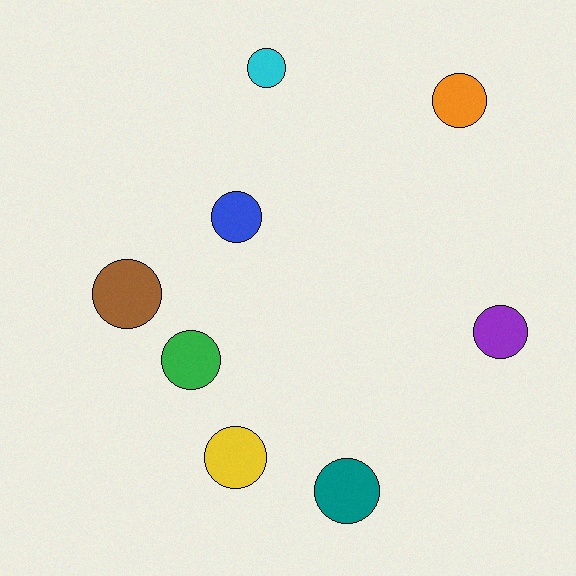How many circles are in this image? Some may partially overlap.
There are 8 circles.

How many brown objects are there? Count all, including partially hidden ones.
There is 1 brown object.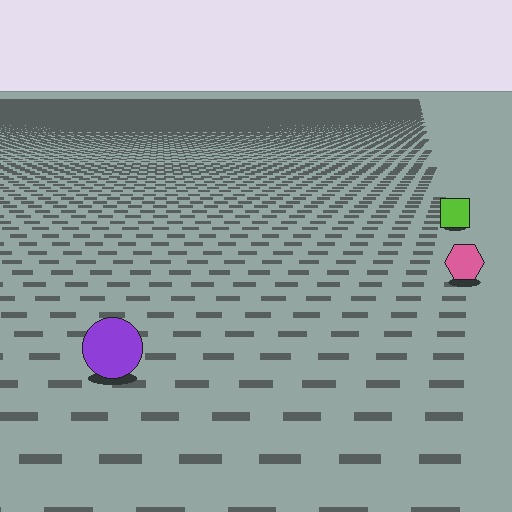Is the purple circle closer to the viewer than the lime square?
Yes. The purple circle is closer — you can tell from the texture gradient: the ground texture is coarser near it.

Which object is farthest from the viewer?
The lime square is farthest from the viewer. It appears smaller and the ground texture around it is denser.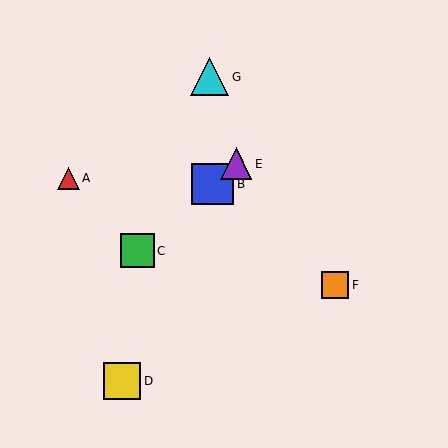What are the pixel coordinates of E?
Object E is at (236, 164).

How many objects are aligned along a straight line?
3 objects (B, C, E) are aligned along a straight line.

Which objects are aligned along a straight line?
Objects B, C, E are aligned along a straight line.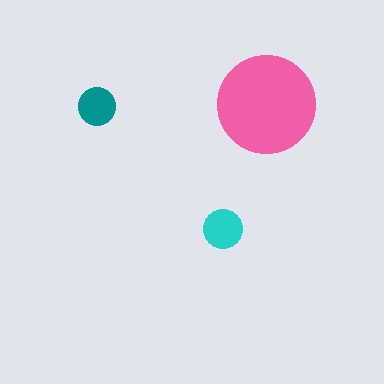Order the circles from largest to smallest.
the pink one, the cyan one, the teal one.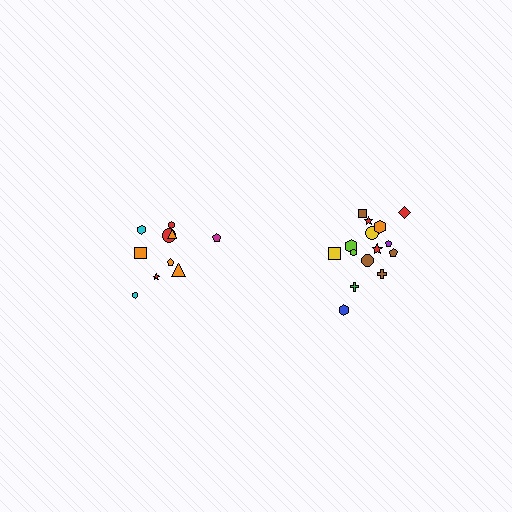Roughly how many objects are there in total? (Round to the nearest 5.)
Roughly 25 objects in total.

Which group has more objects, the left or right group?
The right group.